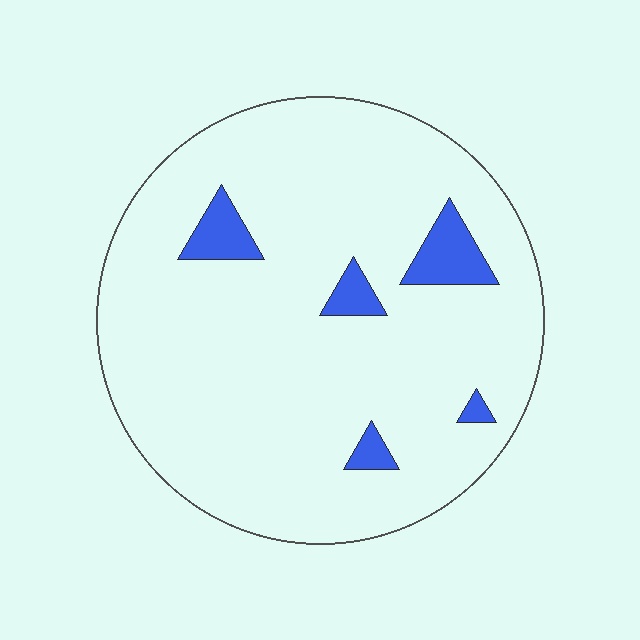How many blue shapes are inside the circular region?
5.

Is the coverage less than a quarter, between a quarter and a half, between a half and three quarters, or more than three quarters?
Less than a quarter.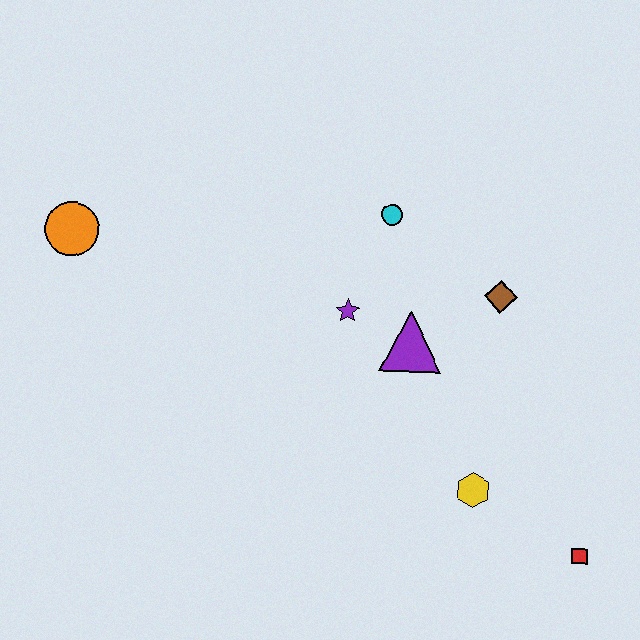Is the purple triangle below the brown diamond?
Yes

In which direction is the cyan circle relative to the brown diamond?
The cyan circle is to the left of the brown diamond.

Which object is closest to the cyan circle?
The purple star is closest to the cyan circle.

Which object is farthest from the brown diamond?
The orange circle is farthest from the brown diamond.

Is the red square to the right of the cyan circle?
Yes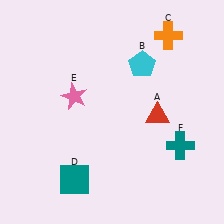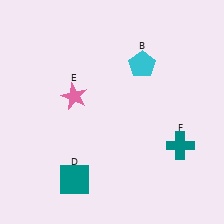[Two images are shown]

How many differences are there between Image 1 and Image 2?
There are 2 differences between the two images.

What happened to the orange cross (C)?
The orange cross (C) was removed in Image 2. It was in the top-right area of Image 1.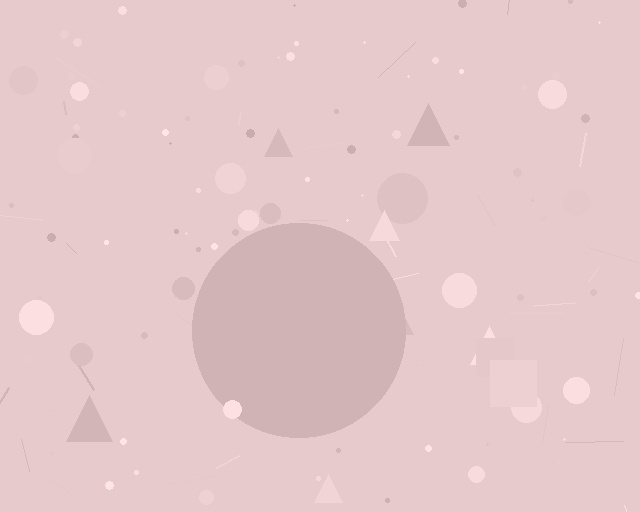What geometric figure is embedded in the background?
A circle is embedded in the background.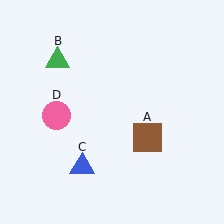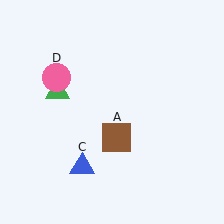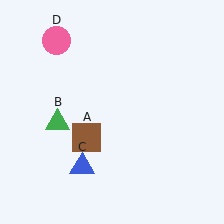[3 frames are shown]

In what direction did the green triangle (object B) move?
The green triangle (object B) moved down.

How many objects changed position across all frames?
3 objects changed position: brown square (object A), green triangle (object B), pink circle (object D).